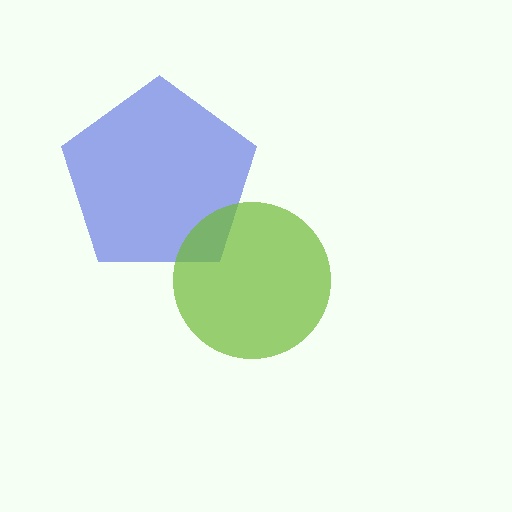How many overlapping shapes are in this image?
There are 2 overlapping shapes in the image.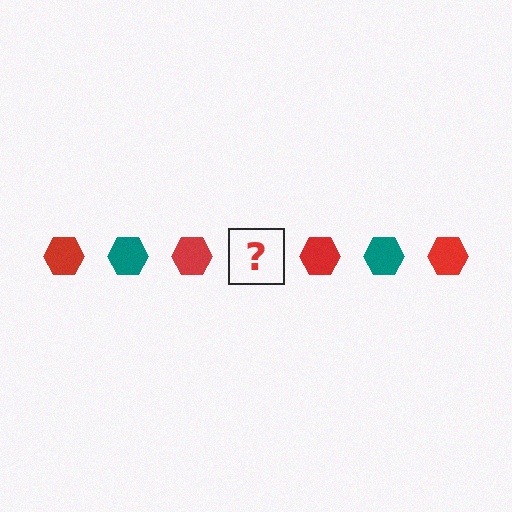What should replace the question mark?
The question mark should be replaced with a teal hexagon.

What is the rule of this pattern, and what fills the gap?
The rule is that the pattern cycles through red, teal hexagons. The gap should be filled with a teal hexagon.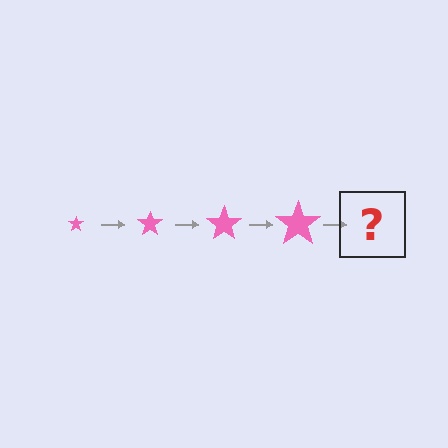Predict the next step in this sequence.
The next step is a pink star, larger than the previous one.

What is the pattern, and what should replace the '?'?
The pattern is that the star gets progressively larger each step. The '?' should be a pink star, larger than the previous one.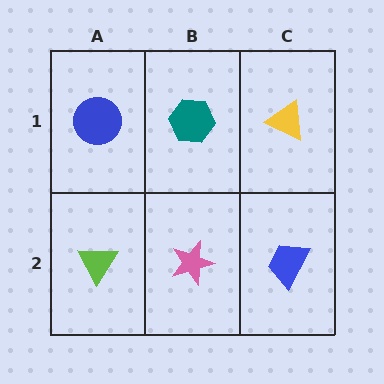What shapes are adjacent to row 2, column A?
A blue circle (row 1, column A), a pink star (row 2, column B).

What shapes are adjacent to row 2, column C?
A yellow triangle (row 1, column C), a pink star (row 2, column B).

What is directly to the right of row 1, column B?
A yellow triangle.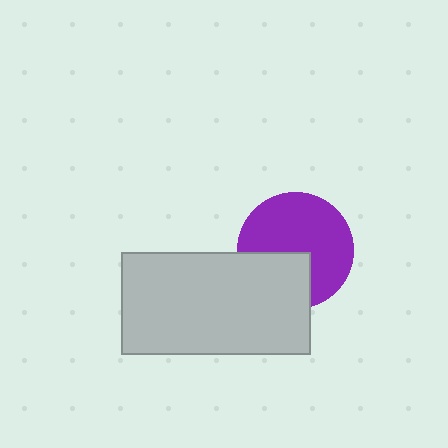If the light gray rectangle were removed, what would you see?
You would see the complete purple circle.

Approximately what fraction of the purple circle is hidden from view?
Roughly 33% of the purple circle is hidden behind the light gray rectangle.